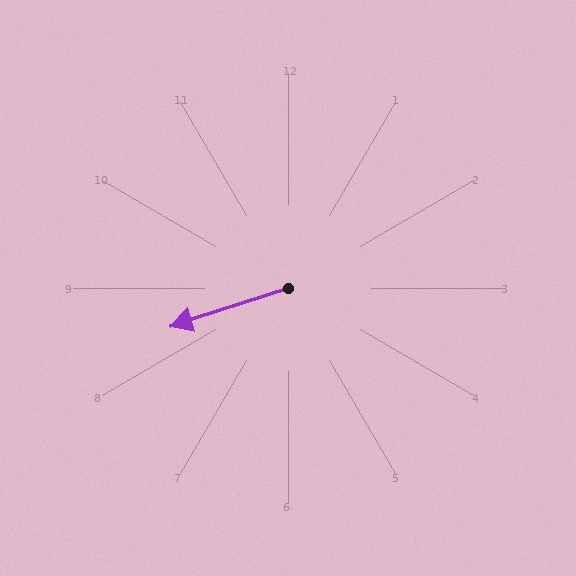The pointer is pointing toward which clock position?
Roughly 8 o'clock.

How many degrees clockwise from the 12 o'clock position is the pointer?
Approximately 252 degrees.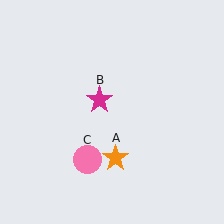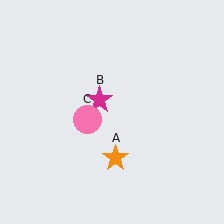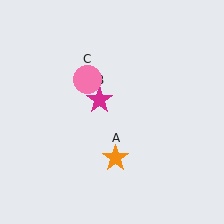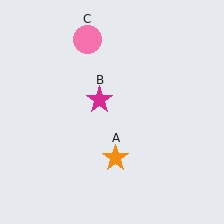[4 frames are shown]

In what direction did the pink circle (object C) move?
The pink circle (object C) moved up.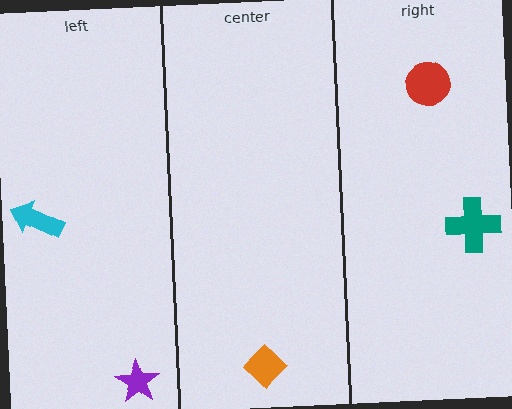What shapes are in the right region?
The teal cross, the red circle.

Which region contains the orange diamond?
The center region.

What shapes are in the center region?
The orange diamond.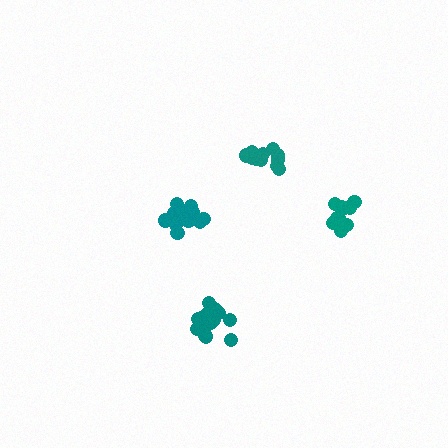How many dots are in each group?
Group 1: 18 dots, Group 2: 14 dots, Group 3: 13 dots, Group 4: 15 dots (60 total).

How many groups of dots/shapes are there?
There are 4 groups.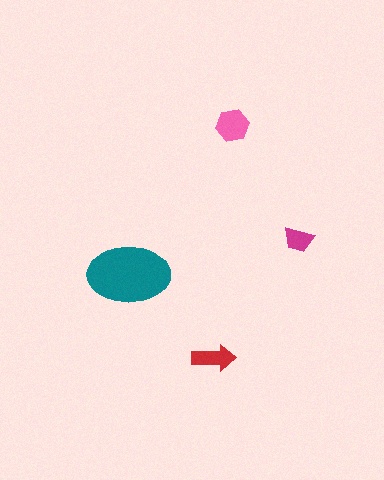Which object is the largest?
The teal ellipse.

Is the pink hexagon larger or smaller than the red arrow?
Larger.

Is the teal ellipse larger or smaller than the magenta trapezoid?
Larger.